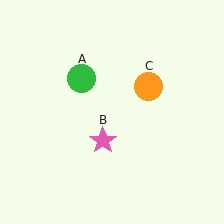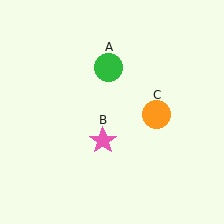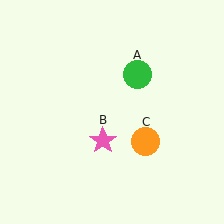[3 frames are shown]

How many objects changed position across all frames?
2 objects changed position: green circle (object A), orange circle (object C).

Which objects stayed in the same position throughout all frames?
Pink star (object B) remained stationary.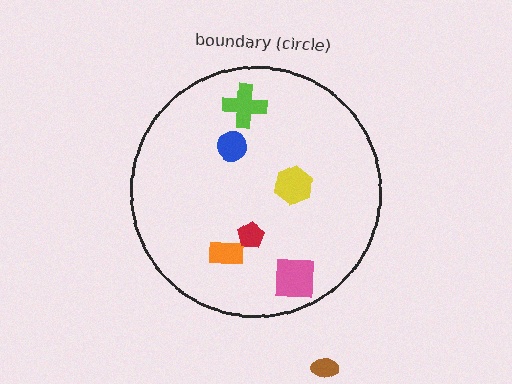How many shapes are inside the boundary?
6 inside, 1 outside.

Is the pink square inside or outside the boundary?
Inside.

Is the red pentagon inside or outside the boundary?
Inside.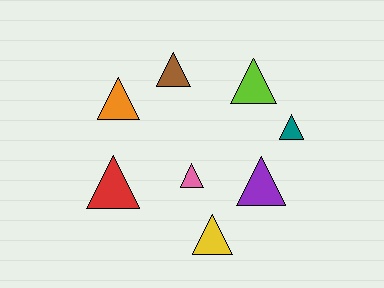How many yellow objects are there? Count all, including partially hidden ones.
There is 1 yellow object.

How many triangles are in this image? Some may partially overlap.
There are 8 triangles.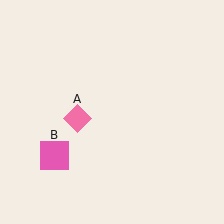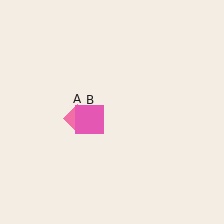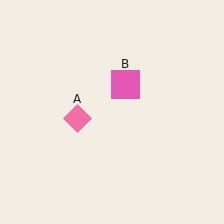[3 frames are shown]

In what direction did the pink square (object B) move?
The pink square (object B) moved up and to the right.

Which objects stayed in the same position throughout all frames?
Pink diamond (object A) remained stationary.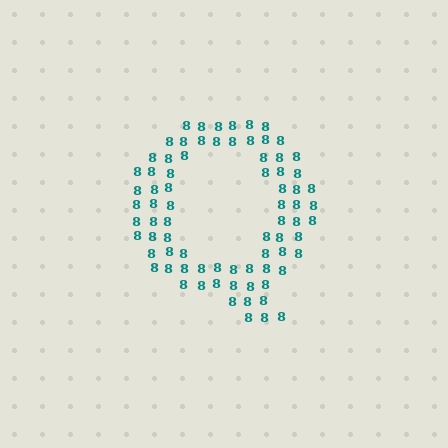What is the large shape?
The large shape is the letter Q.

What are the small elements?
The small elements are digit 8's.